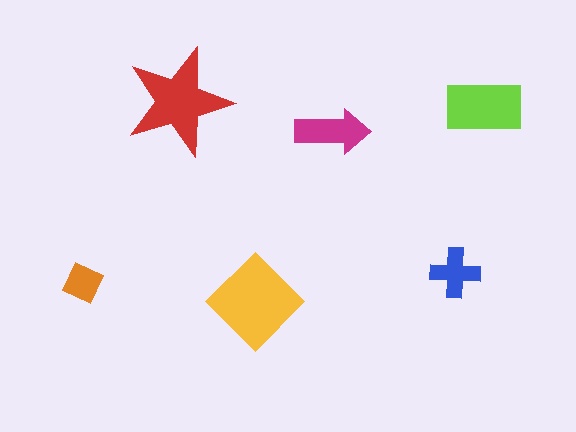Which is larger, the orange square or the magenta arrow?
The magenta arrow.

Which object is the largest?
The yellow diamond.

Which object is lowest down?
The yellow diamond is bottommost.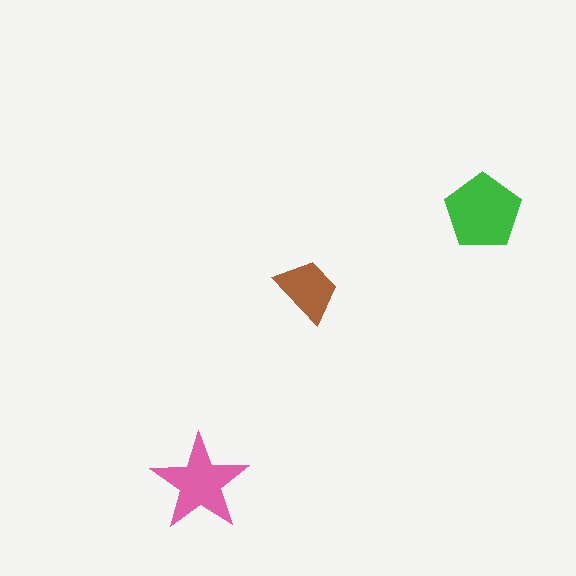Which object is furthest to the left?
The pink star is leftmost.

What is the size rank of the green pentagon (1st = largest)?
1st.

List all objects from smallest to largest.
The brown trapezoid, the pink star, the green pentagon.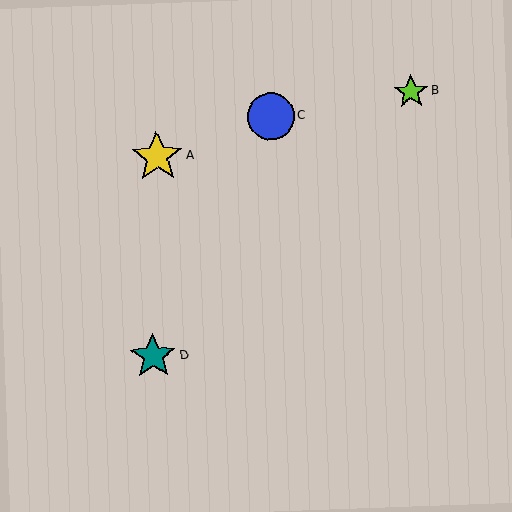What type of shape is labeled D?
Shape D is a teal star.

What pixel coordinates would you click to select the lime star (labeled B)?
Click at (411, 92) to select the lime star B.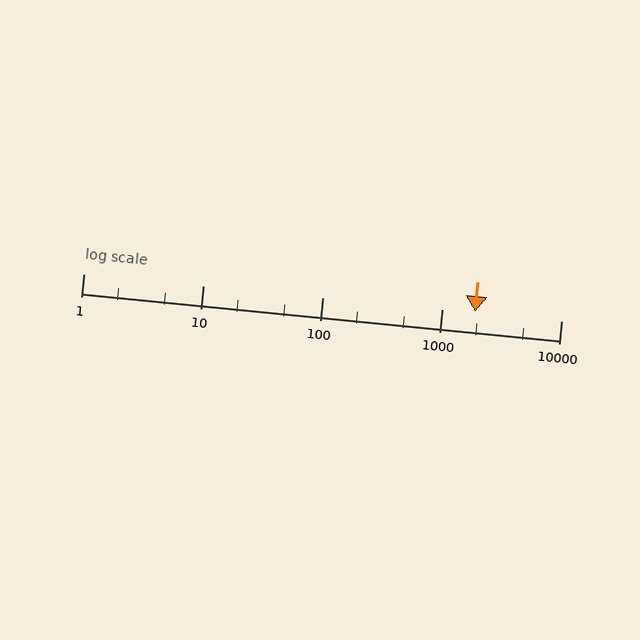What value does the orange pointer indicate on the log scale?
The pointer indicates approximately 1900.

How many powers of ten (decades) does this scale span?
The scale spans 4 decades, from 1 to 10000.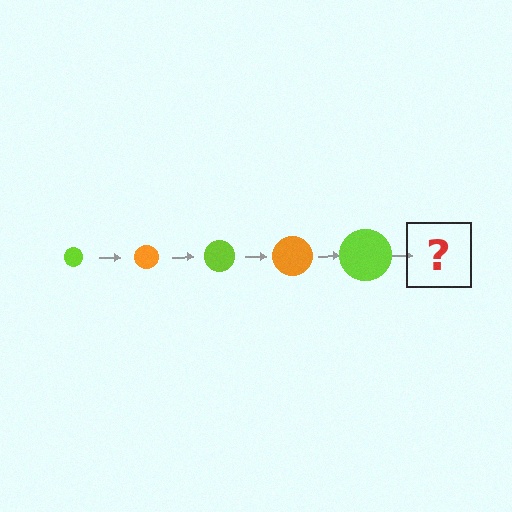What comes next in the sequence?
The next element should be an orange circle, larger than the previous one.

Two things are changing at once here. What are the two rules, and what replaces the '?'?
The two rules are that the circle grows larger each step and the color cycles through lime and orange. The '?' should be an orange circle, larger than the previous one.